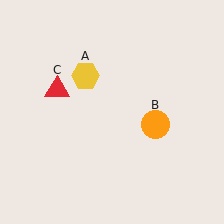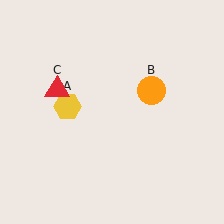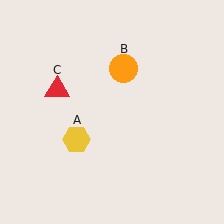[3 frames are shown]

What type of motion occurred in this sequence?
The yellow hexagon (object A), orange circle (object B) rotated counterclockwise around the center of the scene.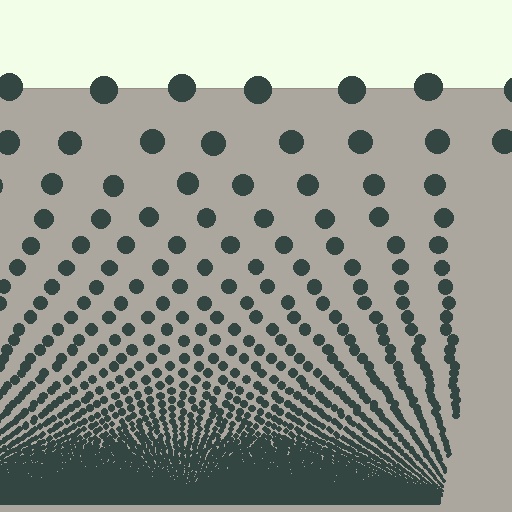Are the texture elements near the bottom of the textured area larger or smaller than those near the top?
Smaller. The gradient is inverted — elements near the bottom are smaller and denser.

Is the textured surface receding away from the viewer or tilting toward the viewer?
The surface appears to tilt toward the viewer. Texture elements get larger and sparser toward the top.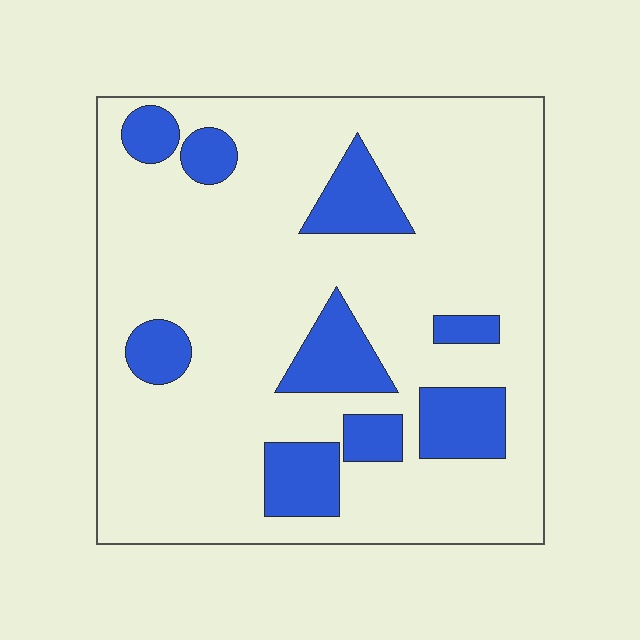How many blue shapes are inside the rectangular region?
9.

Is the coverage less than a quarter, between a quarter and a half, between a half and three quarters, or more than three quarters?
Less than a quarter.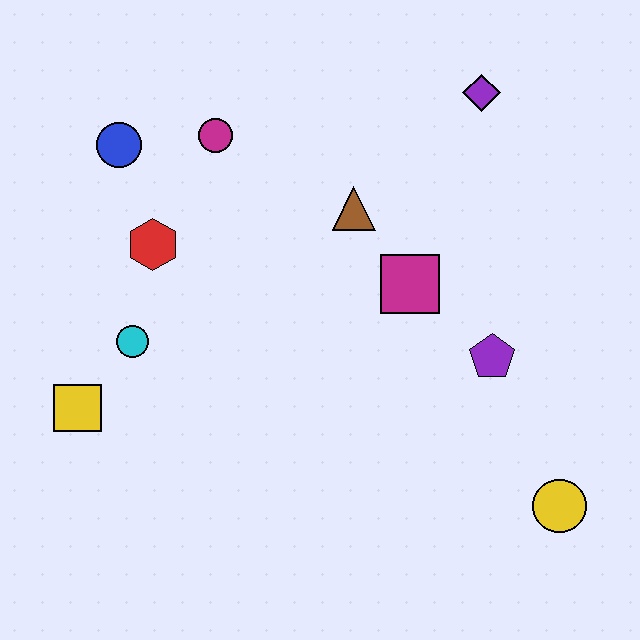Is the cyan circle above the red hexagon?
No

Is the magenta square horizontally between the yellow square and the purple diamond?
Yes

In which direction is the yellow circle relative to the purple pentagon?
The yellow circle is below the purple pentagon.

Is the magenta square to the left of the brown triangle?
No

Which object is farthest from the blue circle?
The yellow circle is farthest from the blue circle.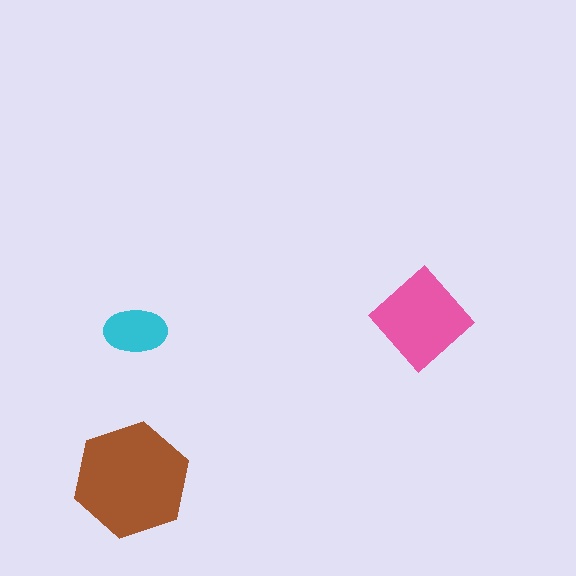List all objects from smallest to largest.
The cyan ellipse, the pink diamond, the brown hexagon.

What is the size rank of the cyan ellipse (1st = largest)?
3rd.